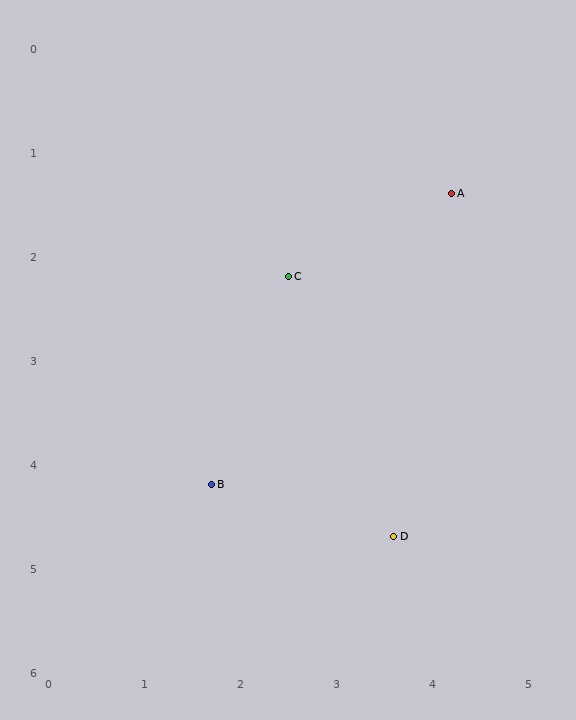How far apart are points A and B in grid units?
Points A and B are about 3.8 grid units apart.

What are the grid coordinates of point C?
Point C is at approximately (2.5, 2.2).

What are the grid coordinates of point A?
Point A is at approximately (4.2, 1.4).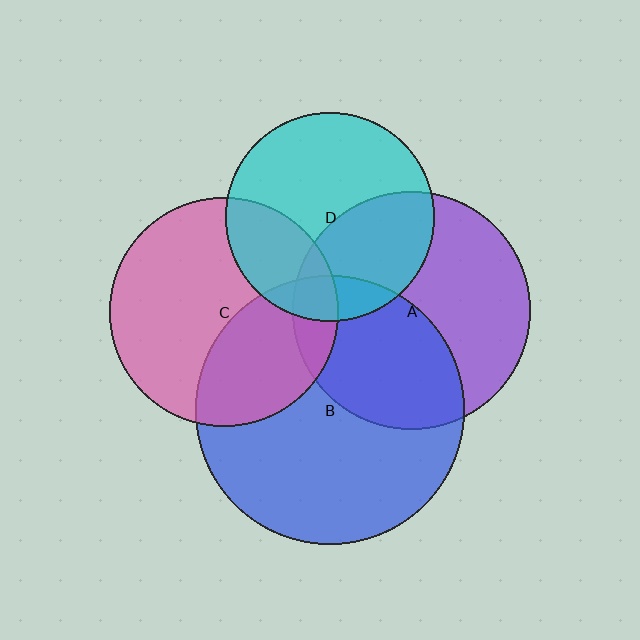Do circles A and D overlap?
Yes.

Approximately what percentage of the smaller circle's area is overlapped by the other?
Approximately 40%.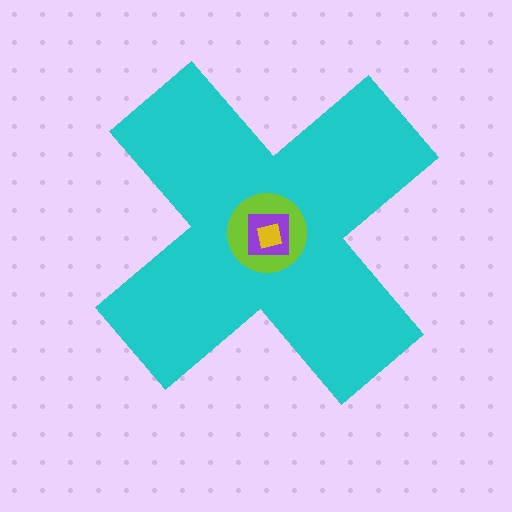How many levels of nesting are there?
4.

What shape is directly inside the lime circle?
The purple square.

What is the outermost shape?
The cyan cross.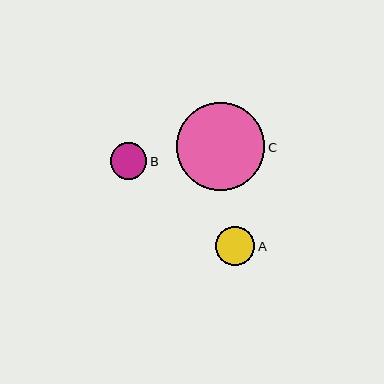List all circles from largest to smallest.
From largest to smallest: C, A, B.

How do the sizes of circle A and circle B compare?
Circle A and circle B are approximately the same size.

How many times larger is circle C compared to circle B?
Circle C is approximately 2.4 times the size of circle B.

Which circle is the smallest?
Circle B is the smallest with a size of approximately 37 pixels.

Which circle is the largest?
Circle C is the largest with a size of approximately 88 pixels.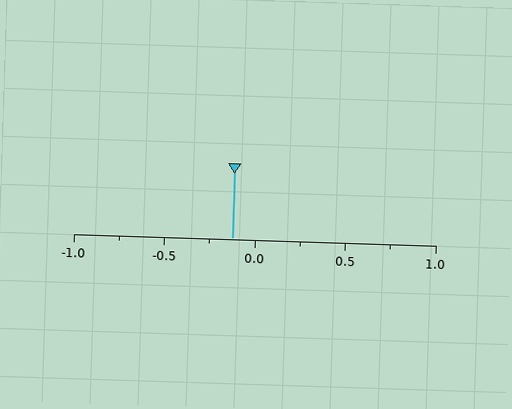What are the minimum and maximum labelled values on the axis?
The axis runs from -1.0 to 1.0.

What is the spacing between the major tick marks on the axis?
The major ticks are spaced 0.5 apart.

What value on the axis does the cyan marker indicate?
The marker indicates approximately -0.12.